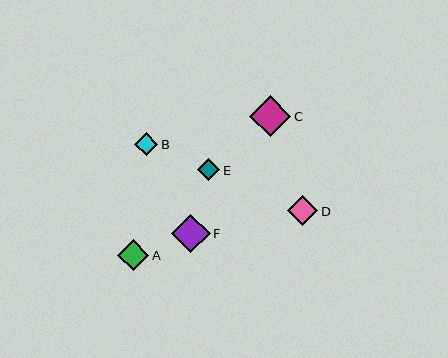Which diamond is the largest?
Diamond C is the largest with a size of approximately 41 pixels.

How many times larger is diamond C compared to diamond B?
Diamond C is approximately 1.8 times the size of diamond B.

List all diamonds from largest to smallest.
From largest to smallest: C, F, A, D, B, E.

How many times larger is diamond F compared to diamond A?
Diamond F is approximately 1.2 times the size of diamond A.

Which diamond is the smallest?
Diamond E is the smallest with a size of approximately 22 pixels.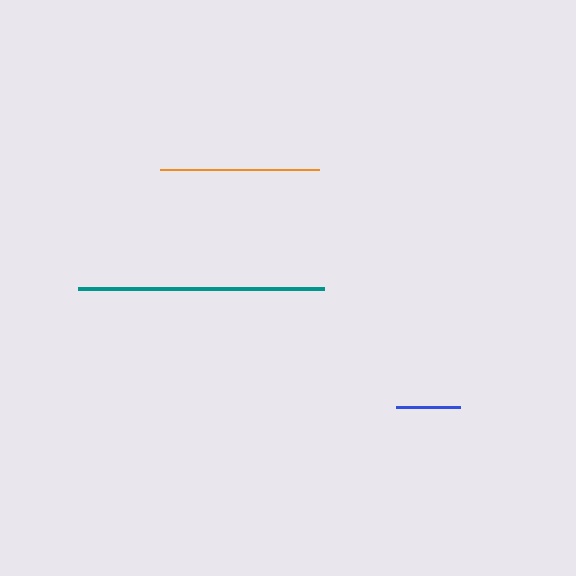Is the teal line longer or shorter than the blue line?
The teal line is longer than the blue line.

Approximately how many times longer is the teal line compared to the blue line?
The teal line is approximately 3.9 times the length of the blue line.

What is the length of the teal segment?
The teal segment is approximately 246 pixels long.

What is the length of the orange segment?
The orange segment is approximately 160 pixels long.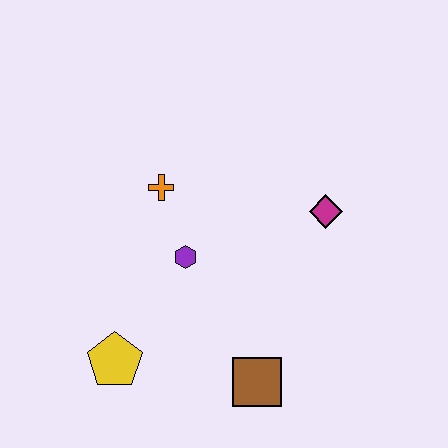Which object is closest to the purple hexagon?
The orange cross is closest to the purple hexagon.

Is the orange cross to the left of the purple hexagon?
Yes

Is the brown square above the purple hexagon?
No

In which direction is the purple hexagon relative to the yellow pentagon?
The purple hexagon is above the yellow pentagon.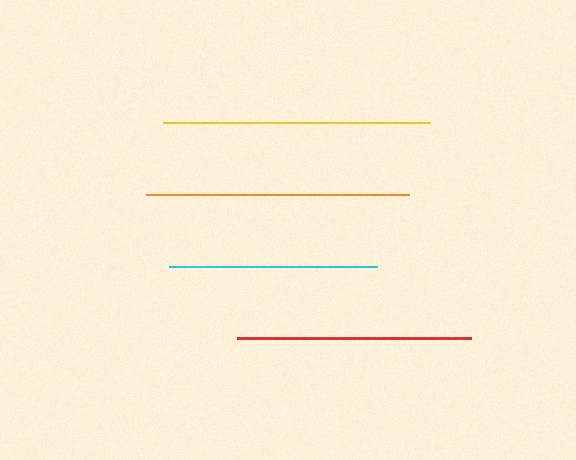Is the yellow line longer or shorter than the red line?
The yellow line is longer than the red line.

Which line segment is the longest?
The yellow line is the longest at approximately 267 pixels.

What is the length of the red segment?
The red segment is approximately 235 pixels long.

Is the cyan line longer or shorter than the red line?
The red line is longer than the cyan line.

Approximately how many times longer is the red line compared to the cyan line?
The red line is approximately 1.1 times the length of the cyan line.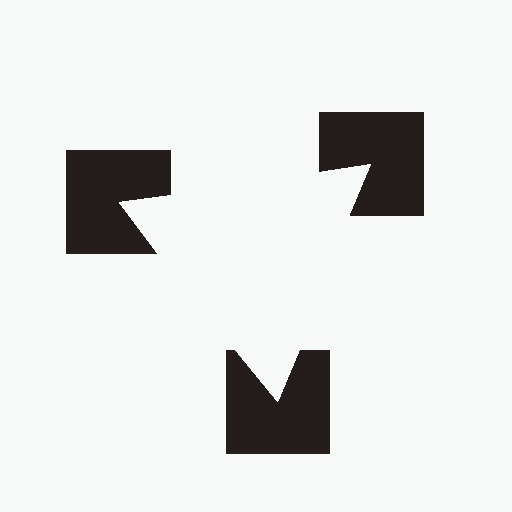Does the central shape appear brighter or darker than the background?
It typically appears slightly brighter than the background, even though no actual brightness change is drawn.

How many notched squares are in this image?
There are 3 — one at each vertex of the illusory triangle.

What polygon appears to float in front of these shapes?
An illusory triangle — its edges are inferred from the aligned wedge cuts in the notched squares, not physically drawn.